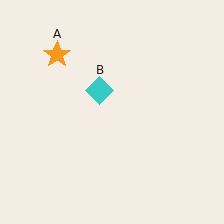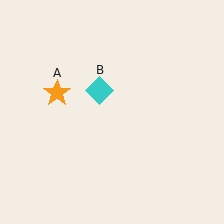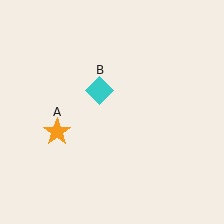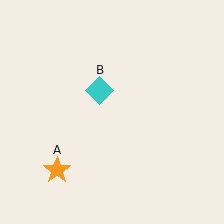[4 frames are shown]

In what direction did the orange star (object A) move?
The orange star (object A) moved down.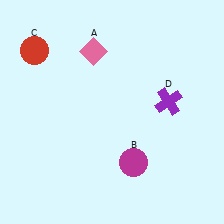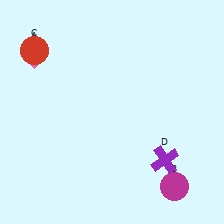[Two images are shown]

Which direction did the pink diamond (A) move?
The pink diamond (A) moved left.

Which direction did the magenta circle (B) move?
The magenta circle (B) moved right.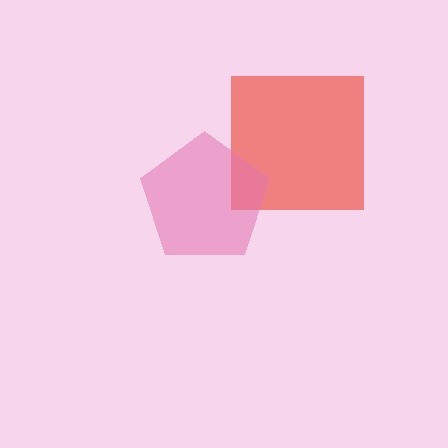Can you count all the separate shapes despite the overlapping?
Yes, there are 2 separate shapes.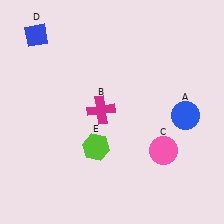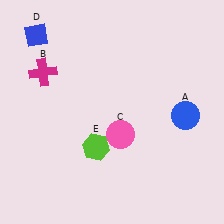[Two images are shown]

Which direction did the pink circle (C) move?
The pink circle (C) moved left.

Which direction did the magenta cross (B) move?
The magenta cross (B) moved left.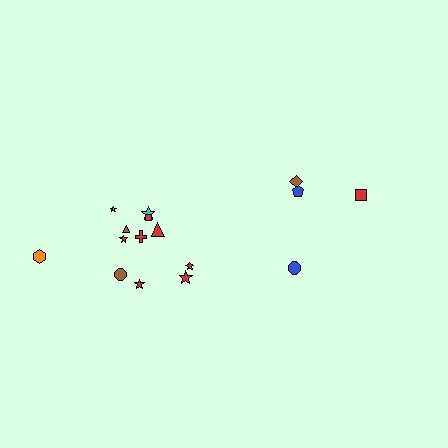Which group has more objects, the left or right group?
The left group.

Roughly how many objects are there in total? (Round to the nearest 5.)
Roughly 15 objects in total.